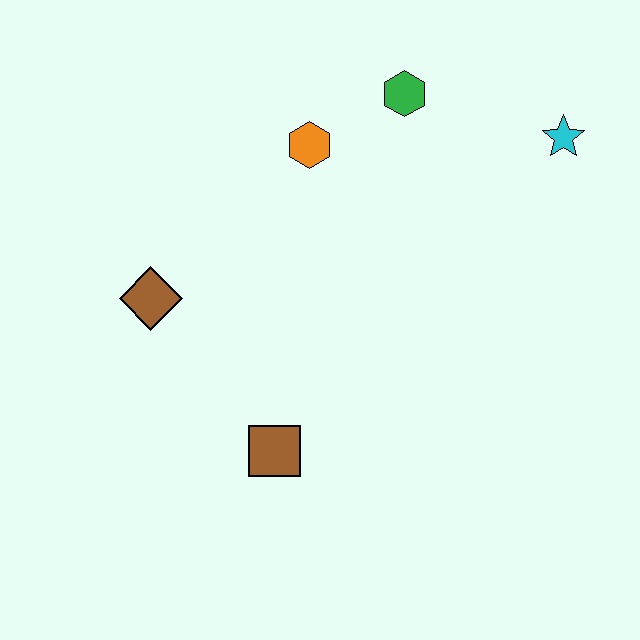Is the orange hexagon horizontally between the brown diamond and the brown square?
No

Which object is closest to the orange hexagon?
The green hexagon is closest to the orange hexagon.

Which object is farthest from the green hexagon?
The brown square is farthest from the green hexagon.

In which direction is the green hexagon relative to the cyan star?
The green hexagon is to the left of the cyan star.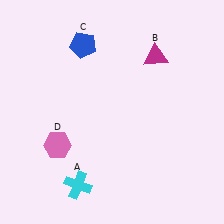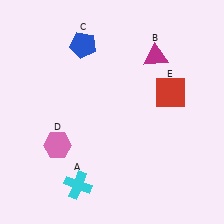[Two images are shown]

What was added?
A red square (E) was added in Image 2.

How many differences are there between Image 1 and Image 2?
There is 1 difference between the two images.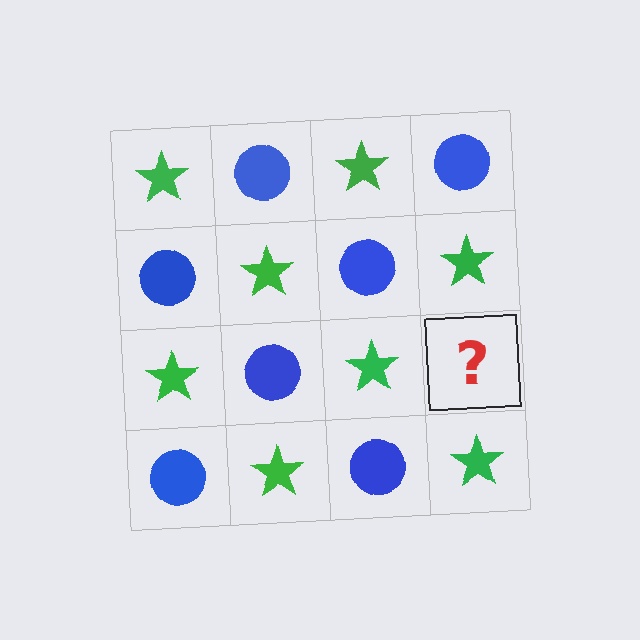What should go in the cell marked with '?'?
The missing cell should contain a blue circle.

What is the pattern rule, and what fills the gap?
The rule is that it alternates green star and blue circle in a checkerboard pattern. The gap should be filled with a blue circle.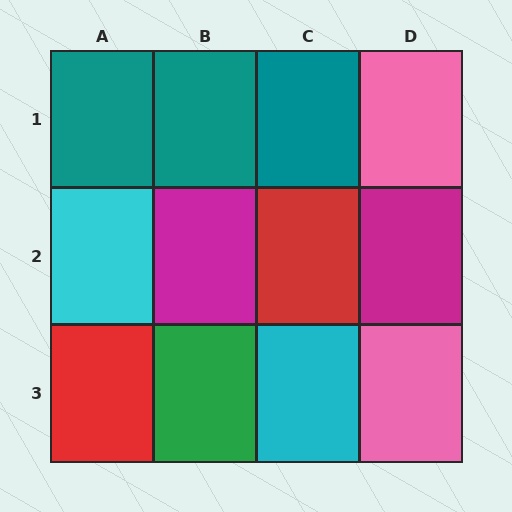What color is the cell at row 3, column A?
Red.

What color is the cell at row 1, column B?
Teal.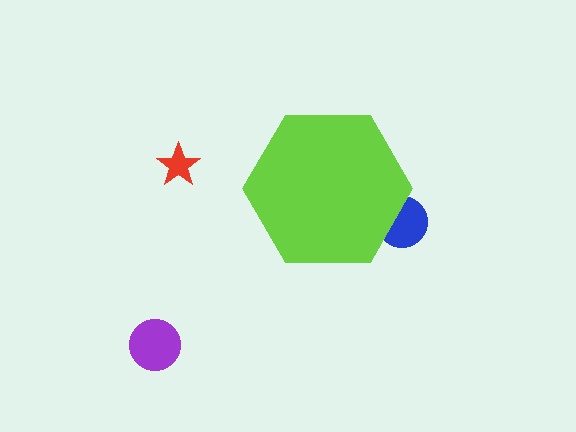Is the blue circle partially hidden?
Yes, the blue circle is partially hidden behind the lime hexagon.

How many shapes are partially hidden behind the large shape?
1 shape is partially hidden.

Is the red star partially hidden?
No, the red star is fully visible.